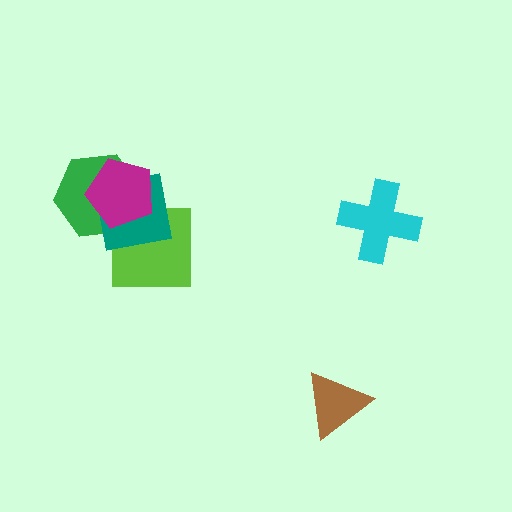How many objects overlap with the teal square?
3 objects overlap with the teal square.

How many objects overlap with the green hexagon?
3 objects overlap with the green hexagon.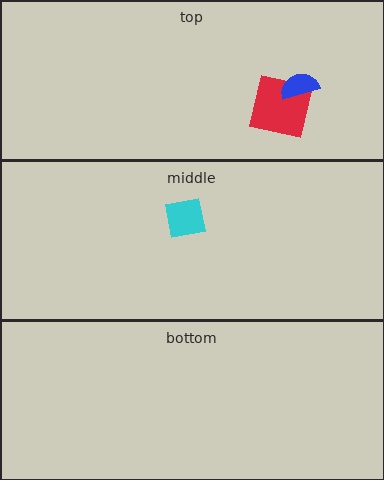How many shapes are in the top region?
2.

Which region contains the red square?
The top region.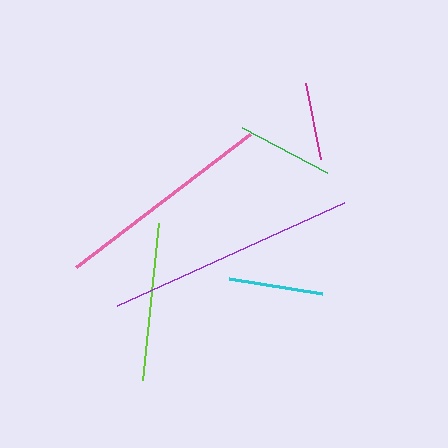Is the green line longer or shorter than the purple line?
The purple line is longer than the green line.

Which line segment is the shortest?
The magenta line is the shortest at approximately 77 pixels.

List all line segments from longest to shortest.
From longest to shortest: purple, pink, lime, green, cyan, magenta.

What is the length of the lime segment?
The lime segment is approximately 157 pixels long.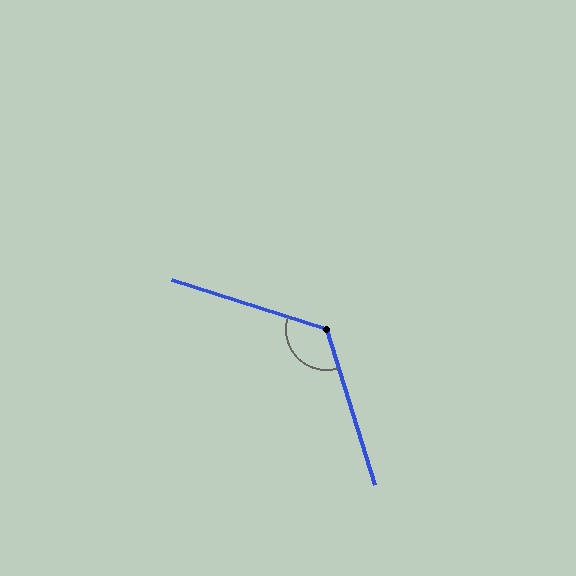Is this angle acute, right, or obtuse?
It is obtuse.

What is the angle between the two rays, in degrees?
Approximately 125 degrees.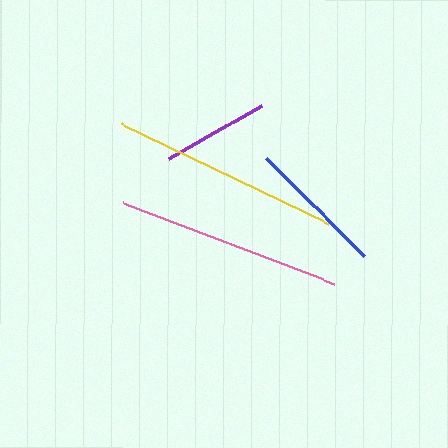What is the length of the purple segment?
The purple segment is approximately 106 pixels long.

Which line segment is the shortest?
The purple line is the shortest at approximately 106 pixels.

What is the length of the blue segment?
The blue segment is approximately 137 pixels long.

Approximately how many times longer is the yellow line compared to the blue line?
The yellow line is approximately 1.7 times the length of the blue line.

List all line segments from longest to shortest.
From longest to shortest: yellow, pink, blue, purple.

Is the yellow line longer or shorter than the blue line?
The yellow line is longer than the blue line.